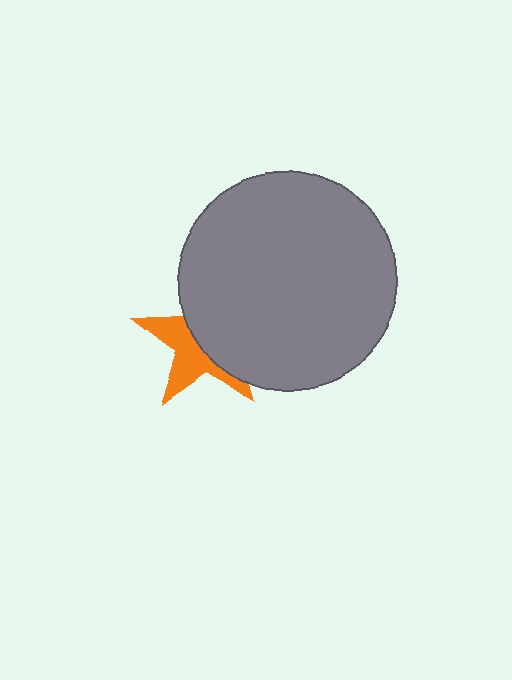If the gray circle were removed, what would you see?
You would see the complete orange star.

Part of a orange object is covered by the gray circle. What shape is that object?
It is a star.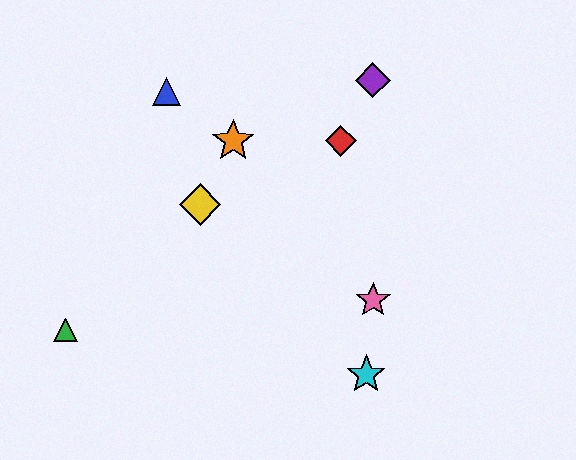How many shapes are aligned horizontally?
2 shapes (the red diamond, the orange star) are aligned horizontally.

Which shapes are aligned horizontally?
The red diamond, the orange star are aligned horizontally.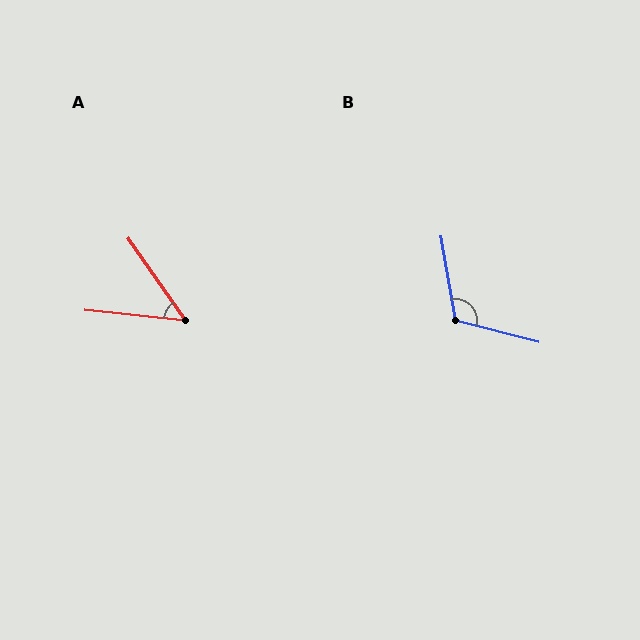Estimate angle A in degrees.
Approximately 49 degrees.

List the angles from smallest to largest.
A (49°), B (114°).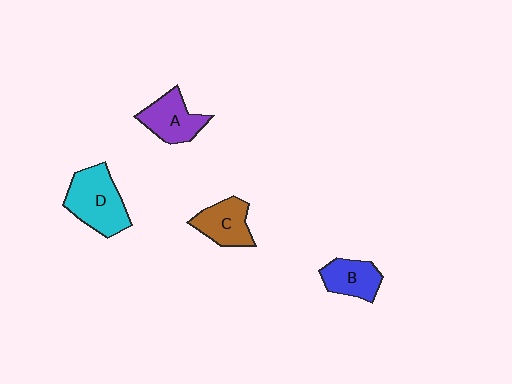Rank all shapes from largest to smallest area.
From largest to smallest: D (cyan), A (purple), C (brown), B (blue).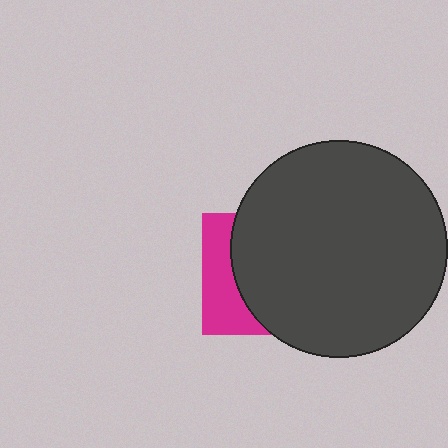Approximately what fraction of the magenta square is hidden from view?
Roughly 69% of the magenta square is hidden behind the dark gray circle.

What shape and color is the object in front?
The object in front is a dark gray circle.